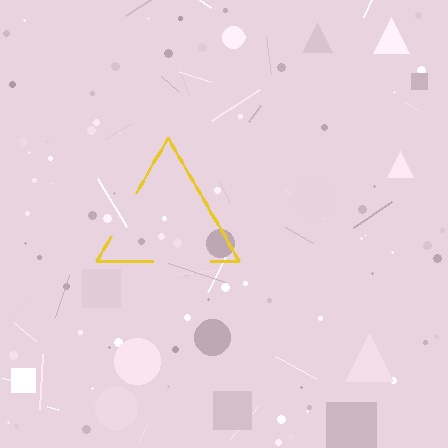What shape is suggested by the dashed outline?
The dashed outline suggests a triangle.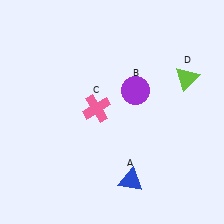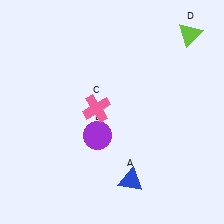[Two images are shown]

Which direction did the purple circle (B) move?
The purple circle (B) moved down.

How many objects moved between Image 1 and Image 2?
2 objects moved between the two images.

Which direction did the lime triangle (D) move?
The lime triangle (D) moved up.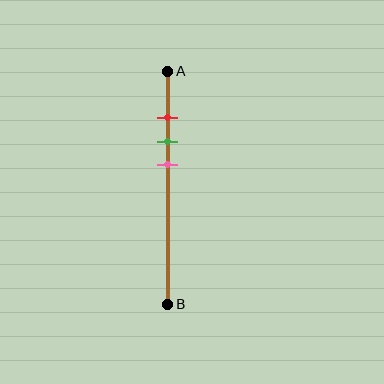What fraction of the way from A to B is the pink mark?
The pink mark is approximately 40% (0.4) of the way from A to B.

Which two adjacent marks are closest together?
The red and green marks are the closest adjacent pair.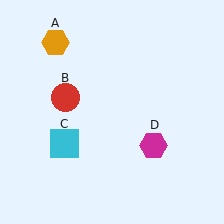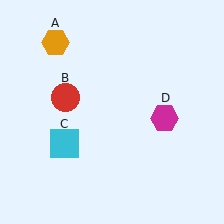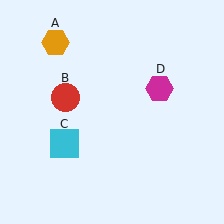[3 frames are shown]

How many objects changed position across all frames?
1 object changed position: magenta hexagon (object D).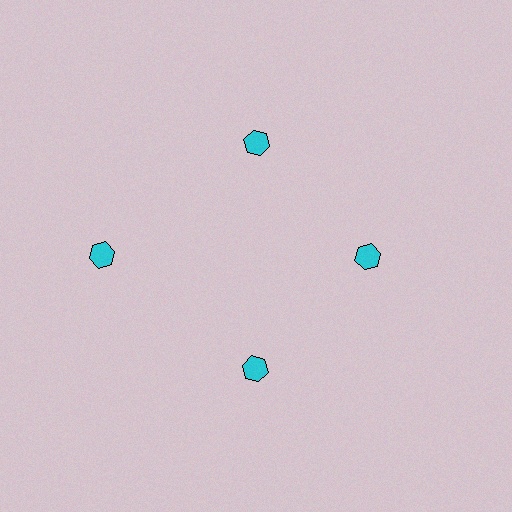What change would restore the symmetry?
The symmetry would be restored by moving it inward, back onto the ring so that all 4 hexagons sit at equal angles and equal distance from the center.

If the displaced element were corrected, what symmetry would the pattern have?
It would have 4-fold rotational symmetry — the pattern would map onto itself every 90 degrees.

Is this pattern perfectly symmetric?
No. The 4 cyan hexagons are arranged in a ring, but one element near the 9 o'clock position is pushed outward from the center, breaking the 4-fold rotational symmetry.